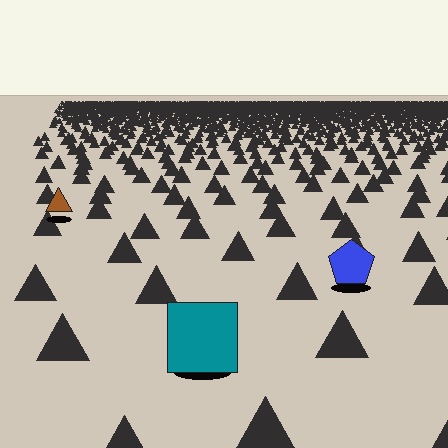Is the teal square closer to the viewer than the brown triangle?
Yes. The teal square is closer — you can tell from the texture gradient: the ground texture is coarser near it.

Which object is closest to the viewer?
The teal square is closest. The texture marks near it are larger and more spread out.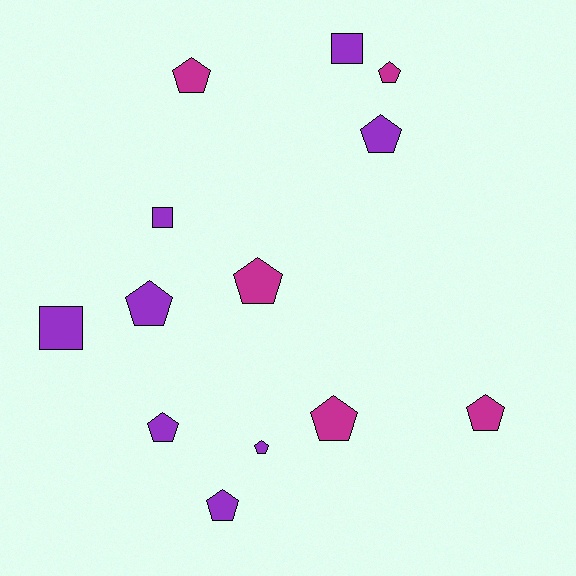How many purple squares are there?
There are 3 purple squares.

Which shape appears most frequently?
Pentagon, with 10 objects.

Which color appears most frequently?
Purple, with 8 objects.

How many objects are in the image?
There are 13 objects.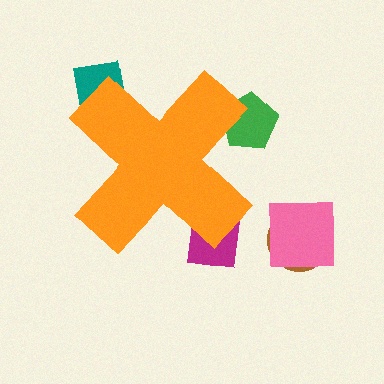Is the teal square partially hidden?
Yes, the teal square is partially hidden behind the orange cross.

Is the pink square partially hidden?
No, the pink square is fully visible.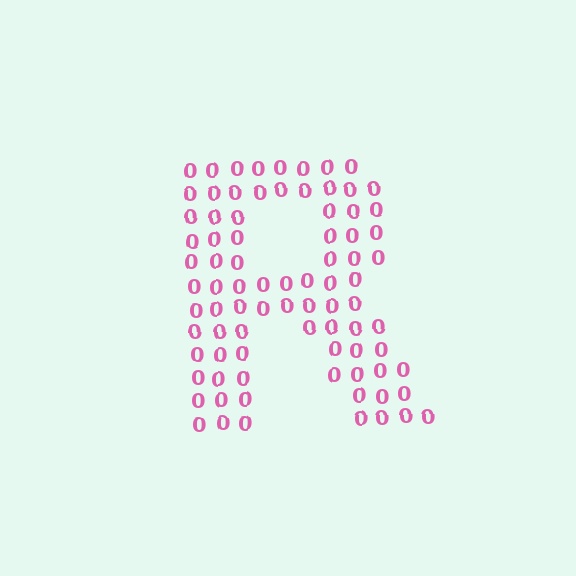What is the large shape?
The large shape is the letter R.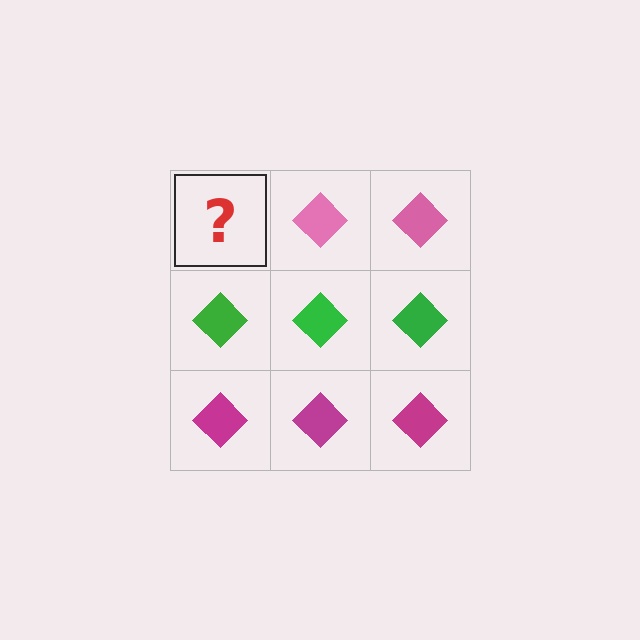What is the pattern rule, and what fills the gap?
The rule is that each row has a consistent color. The gap should be filled with a pink diamond.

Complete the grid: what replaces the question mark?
The question mark should be replaced with a pink diamond.